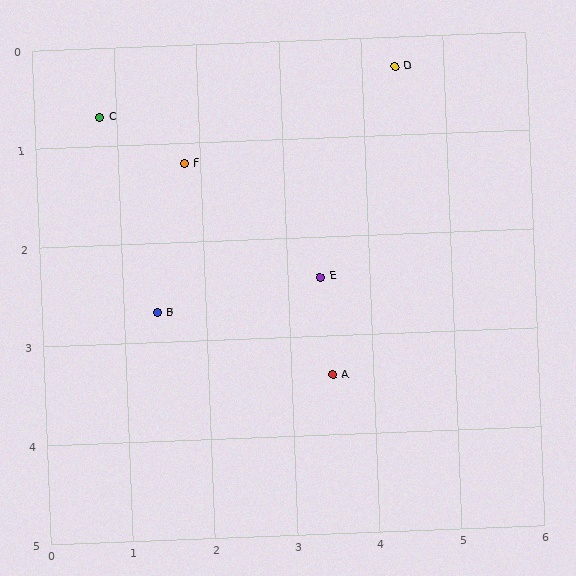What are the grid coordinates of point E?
Point E is at approximately (3.4, 2.4).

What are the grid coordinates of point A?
Point A is at approximately (3.5, 3.4).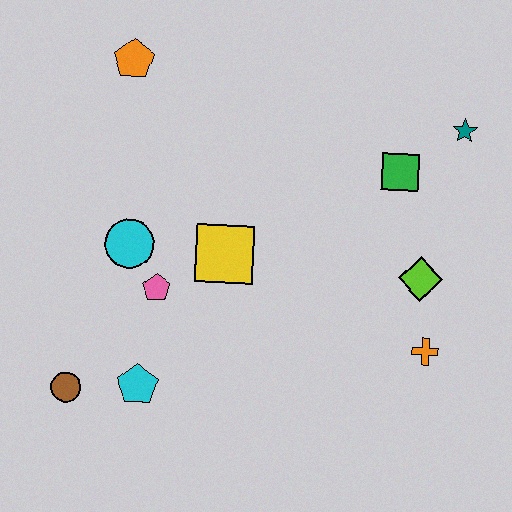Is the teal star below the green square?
No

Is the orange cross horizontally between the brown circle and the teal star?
Yes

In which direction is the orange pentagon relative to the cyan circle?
The orange pentagon is above the cyan circle.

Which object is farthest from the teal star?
The brown circle is farthest from the teal star.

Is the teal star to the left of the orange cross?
No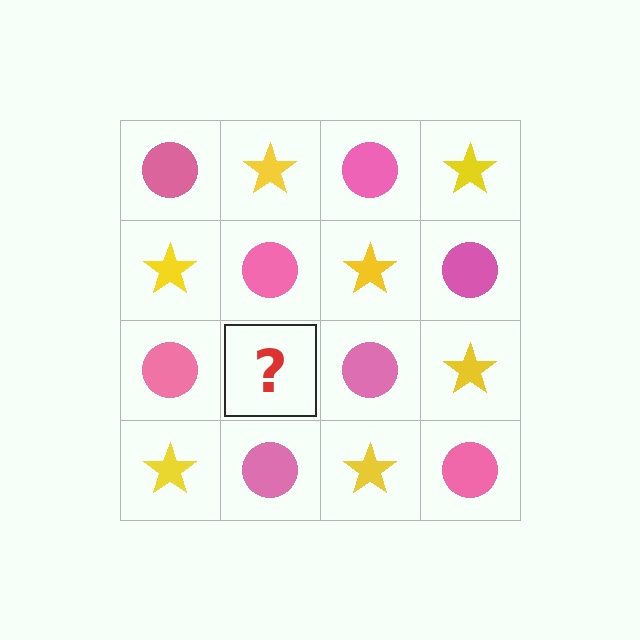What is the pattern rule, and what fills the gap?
The rule is that it alternates pink circle and yellow star in a checkerboard pattern. The gap should be filled with a yellow star.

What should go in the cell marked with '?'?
The missing cell should contain a yellow star.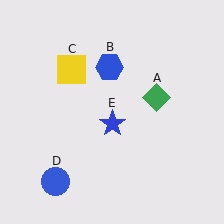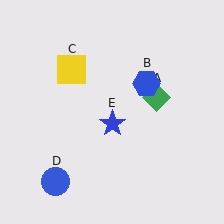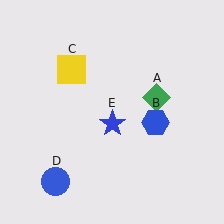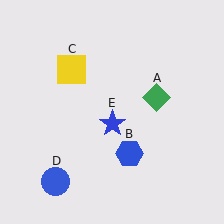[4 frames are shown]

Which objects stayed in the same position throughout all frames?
Green diamond (object A) and yellow square (object C) and blue circle (object D) and blue star (object E) remained stationary.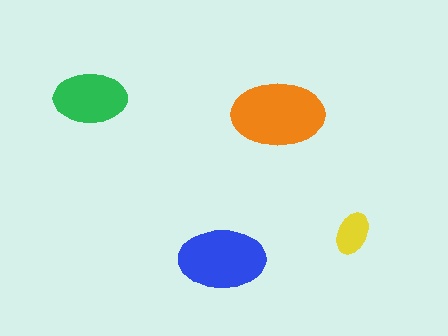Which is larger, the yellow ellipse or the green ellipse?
The green one.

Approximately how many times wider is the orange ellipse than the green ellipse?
About 1.5 times wider.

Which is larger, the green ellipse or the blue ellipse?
The blue one.